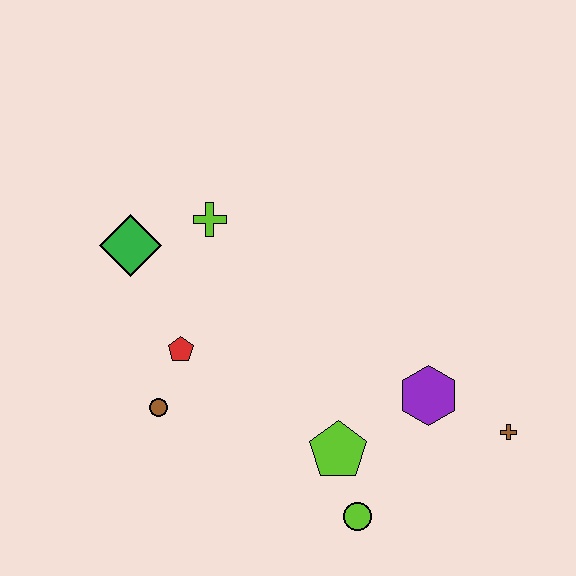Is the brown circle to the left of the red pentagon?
Yes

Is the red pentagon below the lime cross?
Yes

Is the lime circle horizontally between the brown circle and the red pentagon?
No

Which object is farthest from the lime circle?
The green diamond is farthest from the lime circle.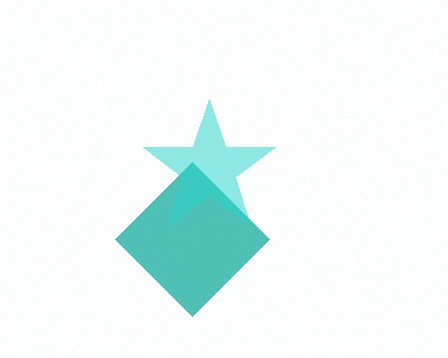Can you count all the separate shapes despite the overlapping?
Yes, there are 2 separate shapes.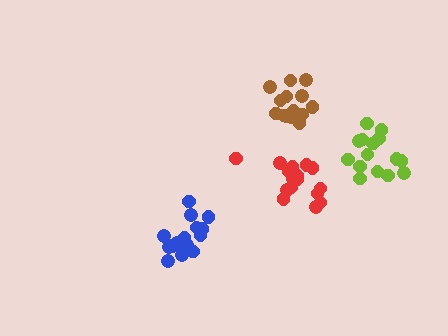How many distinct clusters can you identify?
There are 4 distinct clusters.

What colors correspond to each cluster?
The clusters are colored: brown, lime, red, blue.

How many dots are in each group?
Group 1: 14 dots, Group 2: 15 dots, Group 3: 17 dots, Group 4: 16 dots (62 total).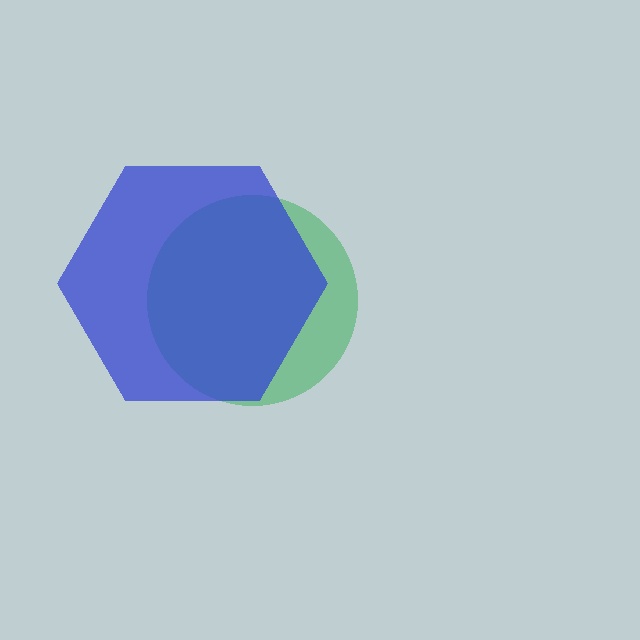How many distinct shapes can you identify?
There are 2 distinct shapes: a green circle, a blue hexagon.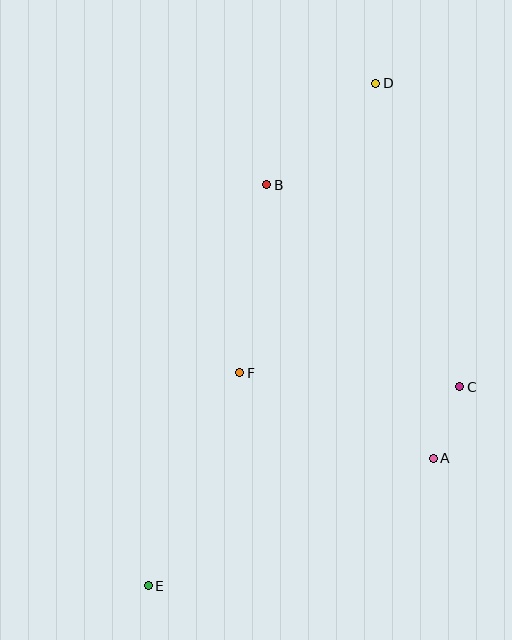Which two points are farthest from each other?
Points D and E are farthest from each other.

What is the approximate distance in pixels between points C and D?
The distance between C and D is approximately 315 pixels.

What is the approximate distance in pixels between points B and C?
The distance between B and C is approximately 279 pixels.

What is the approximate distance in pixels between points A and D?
The distance between A and D is approximately 379 pixels.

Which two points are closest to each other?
Points A and C are closest to each other.